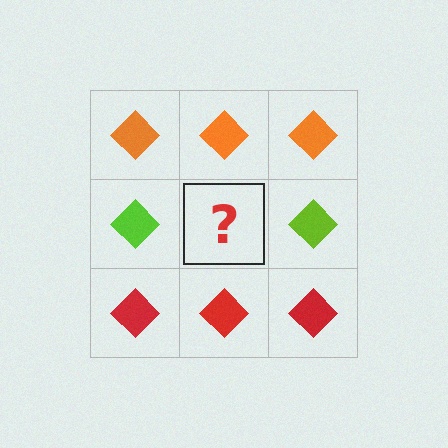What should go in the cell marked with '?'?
The missing cell should contain a lime diamond.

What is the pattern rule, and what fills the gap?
The rule is that each row has a consistent color. The gap should be filled with a lime diamond.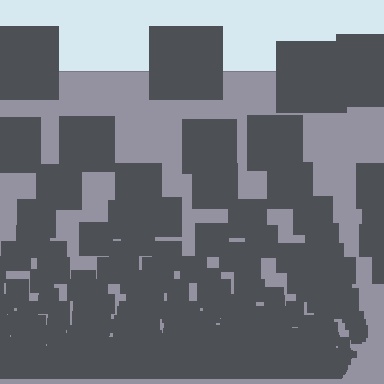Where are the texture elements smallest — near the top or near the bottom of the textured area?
Near the bottom.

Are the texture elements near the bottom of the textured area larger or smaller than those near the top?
Smaller. The gradient is inverted — elements near the bottom are smaller and denser.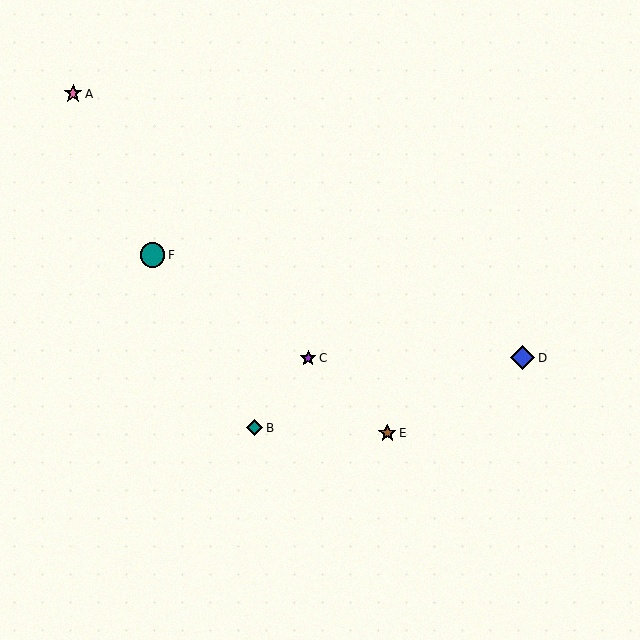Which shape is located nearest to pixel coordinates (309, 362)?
The purple star (labeled C) at (308, 358) is nearest to that location.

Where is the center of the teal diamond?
The center of the teal diamond is at (254, 428).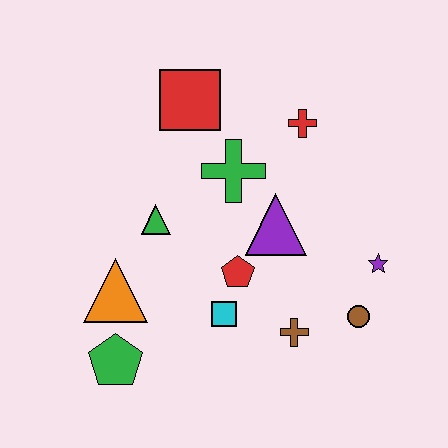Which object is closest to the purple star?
The brown circle is closest to the purple star.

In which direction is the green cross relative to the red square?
The green cross is below the red square.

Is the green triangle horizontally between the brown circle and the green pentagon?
Yes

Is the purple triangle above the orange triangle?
Yes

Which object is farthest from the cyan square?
The red square is farthest from the cyan square.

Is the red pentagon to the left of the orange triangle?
No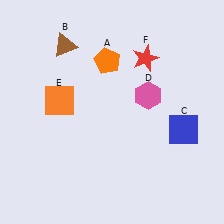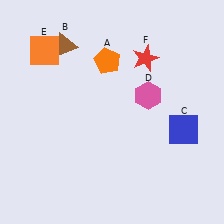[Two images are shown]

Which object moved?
The orange square (E) moved up.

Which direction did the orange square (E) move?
The orange square (E) moved up.